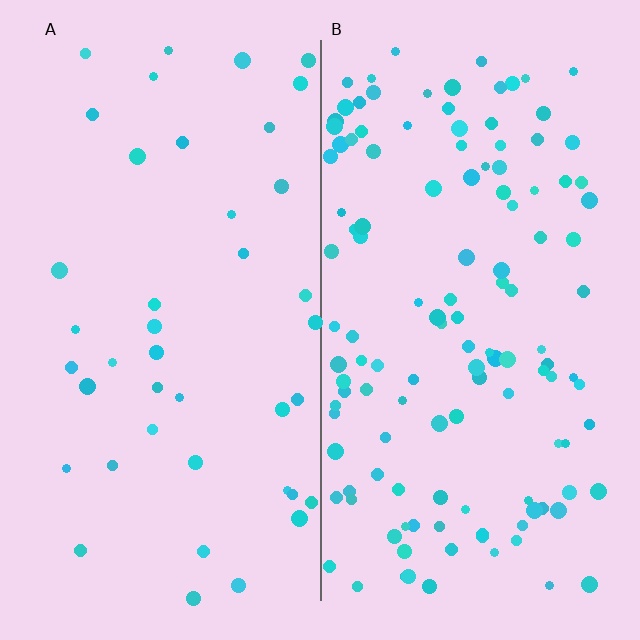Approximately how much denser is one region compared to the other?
Approximately 3.1× — region B over region A.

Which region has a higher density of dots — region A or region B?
B (the right).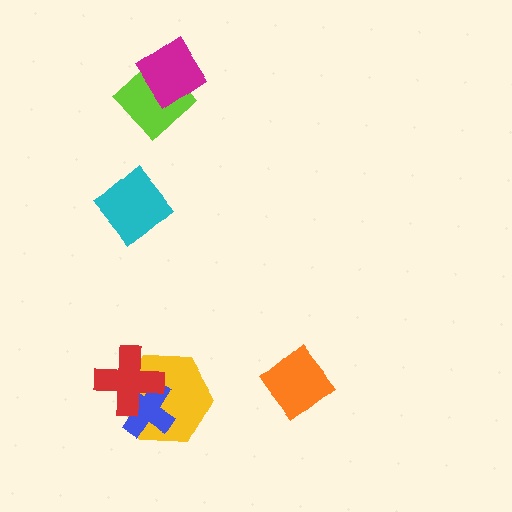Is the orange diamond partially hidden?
No, no other shape covers it.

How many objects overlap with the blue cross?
2 objects overlap with the blue cross.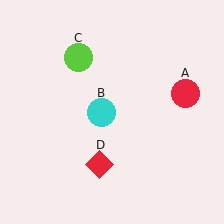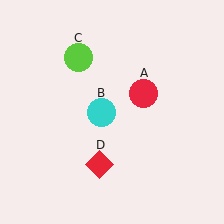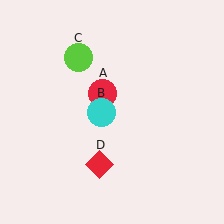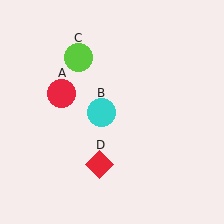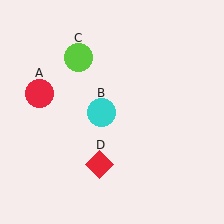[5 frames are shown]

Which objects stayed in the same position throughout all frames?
Cyan circle (object B) and lime circle (object C) and red diamond (object D) remained stationary.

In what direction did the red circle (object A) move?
The red circle (object A) moved left.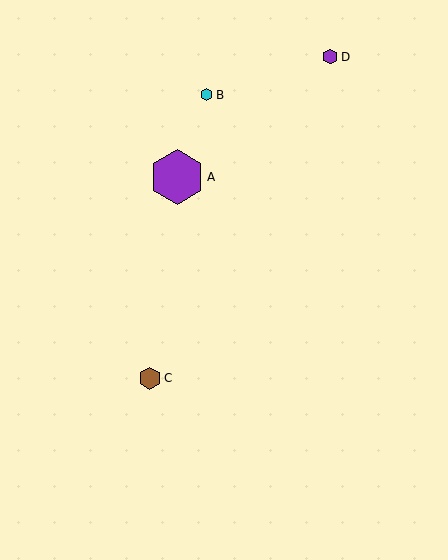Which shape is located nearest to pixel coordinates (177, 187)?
The purple hexagon (labeled A) at (177, 177) is nearest to that location.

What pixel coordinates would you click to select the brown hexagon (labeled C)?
Click at (150, 378) to select the brown hexagon C.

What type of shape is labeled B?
Shape B is a cyan hexagon.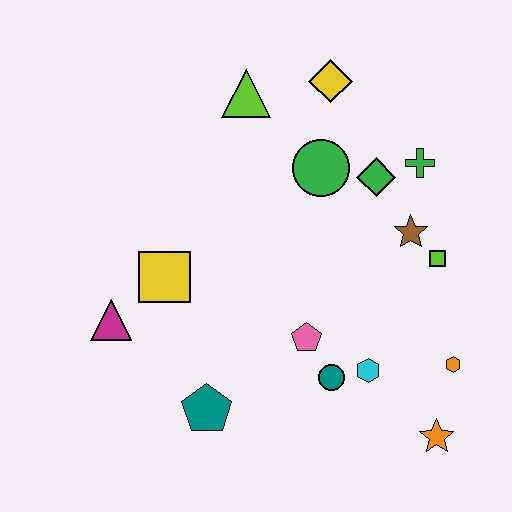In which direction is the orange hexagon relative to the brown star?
The orange hexagon is below the brown star.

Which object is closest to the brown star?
The lime square is closest to the brown star.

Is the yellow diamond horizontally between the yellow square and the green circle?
No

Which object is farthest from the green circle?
The orange star is farthest from the green circle.